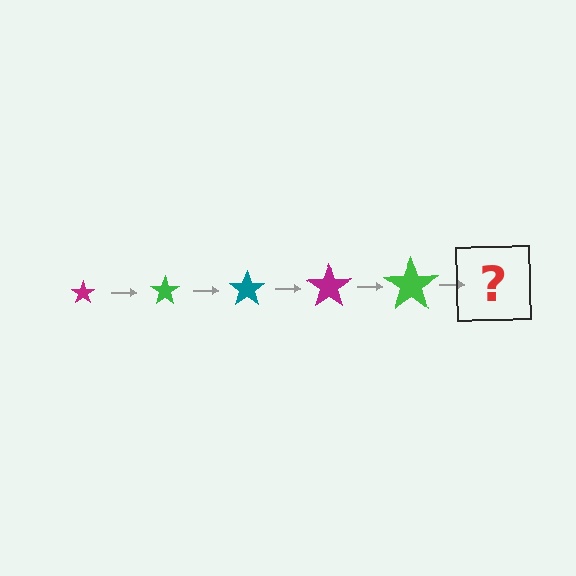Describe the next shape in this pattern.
It should be a teal star, larger than the previous one.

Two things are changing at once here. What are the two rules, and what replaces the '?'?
The two rules are that the star grows larger each step and the color cycles through magenta, green, and teal. The '?' should be a teal star, larger than the previous one.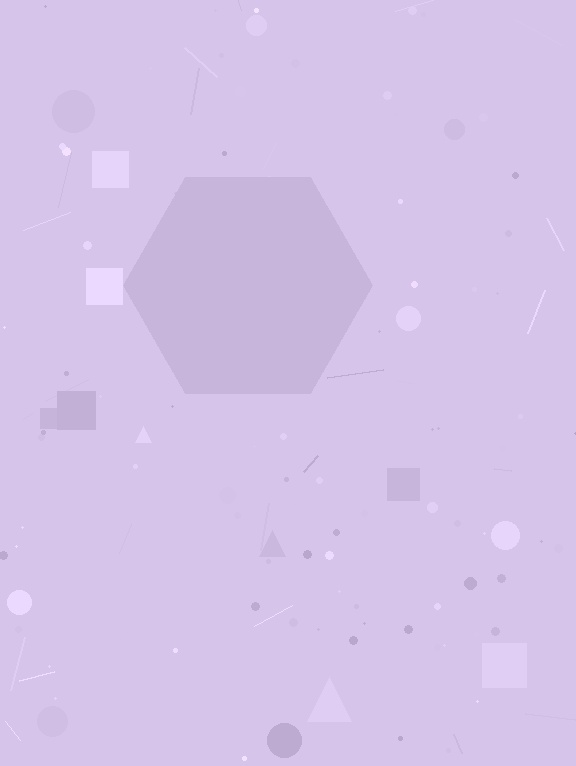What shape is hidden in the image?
A hexagon is hidden in the image.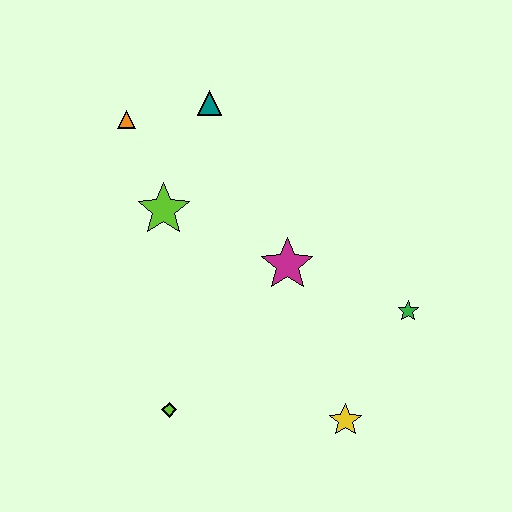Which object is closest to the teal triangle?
The orange triangle is closest to the teal triangle.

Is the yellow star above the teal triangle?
No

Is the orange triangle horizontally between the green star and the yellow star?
No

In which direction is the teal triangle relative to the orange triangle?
The teal triangle is to the right of the orange triangle.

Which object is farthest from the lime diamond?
The teal triangle is farthest from the lime diamond.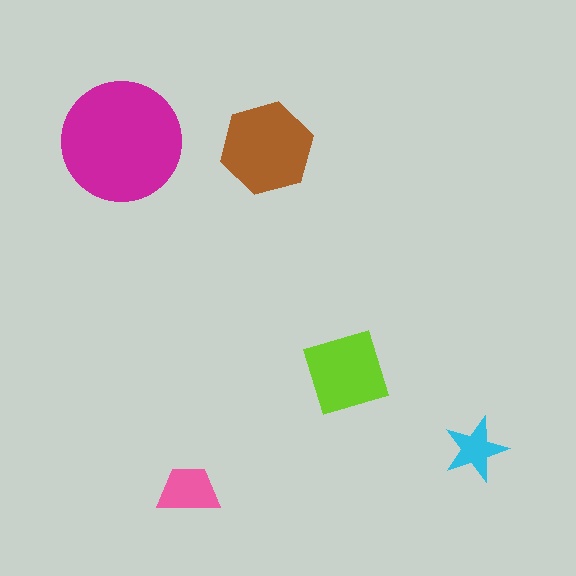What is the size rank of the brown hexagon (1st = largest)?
2nd.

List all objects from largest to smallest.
The magenta circle, the brown hexagon, the lime diamond, the pink trapezoid, the cyan star.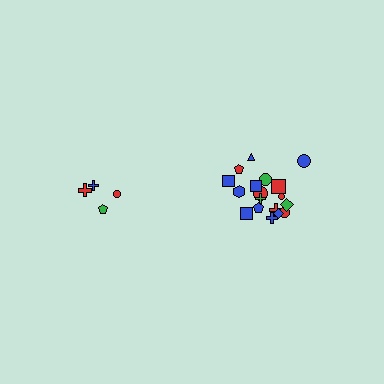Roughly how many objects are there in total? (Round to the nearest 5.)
Roughly 20 objects in total.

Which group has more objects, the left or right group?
The right group.